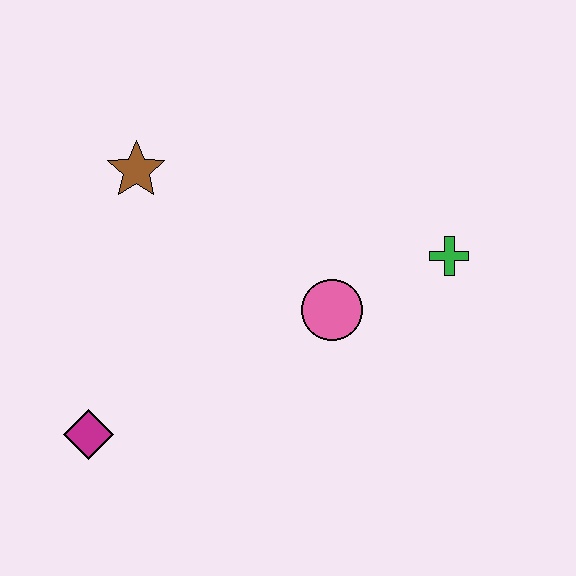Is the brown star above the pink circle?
Yes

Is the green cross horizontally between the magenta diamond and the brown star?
No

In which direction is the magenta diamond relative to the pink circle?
The magenta diamond is to the left of the pink circle.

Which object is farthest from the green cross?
The magenta diamond is farthest from the green cross.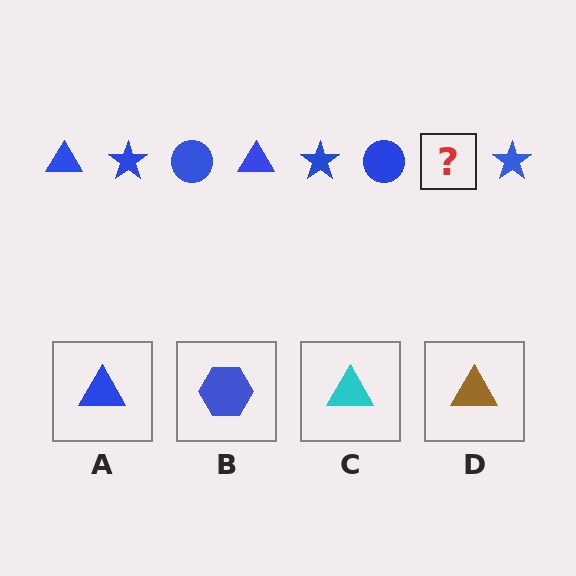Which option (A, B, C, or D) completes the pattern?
A.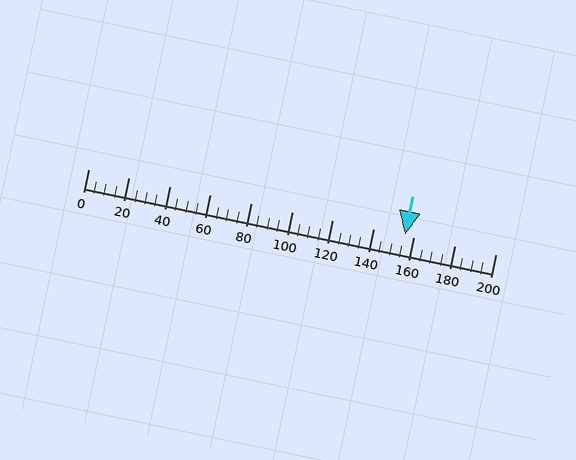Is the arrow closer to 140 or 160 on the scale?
The arrow is closer to 160.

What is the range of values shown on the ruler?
The ruler shows values from 0 to 200.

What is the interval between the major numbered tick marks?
The major tick marks are spaced 20 units apart.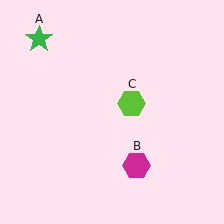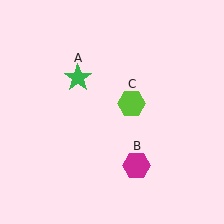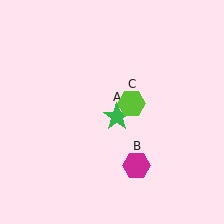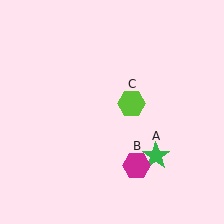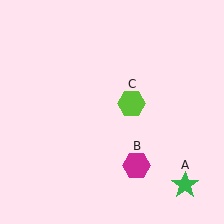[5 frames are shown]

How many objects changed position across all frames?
1 object changed position: green star (object A).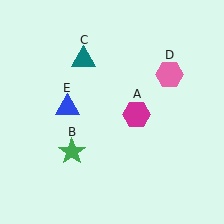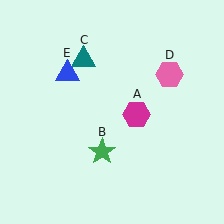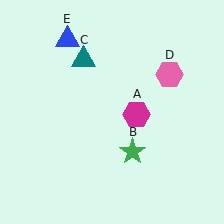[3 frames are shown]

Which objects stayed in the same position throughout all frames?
Magenta hexagon (object A) and teal triangle (object C) and pink hexagon (object D) remained stationary.